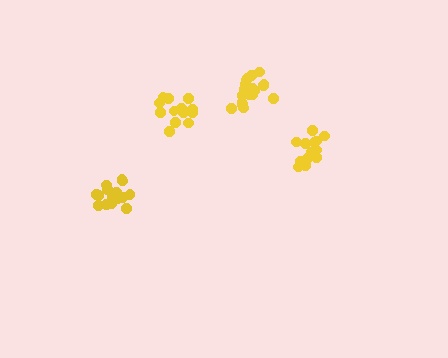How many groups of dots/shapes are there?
There are 4 groups.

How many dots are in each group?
Group 1: 13 dots, Group 2: 13 dots, Group 3: 16 dots, Group 4: 18 dots (60 total).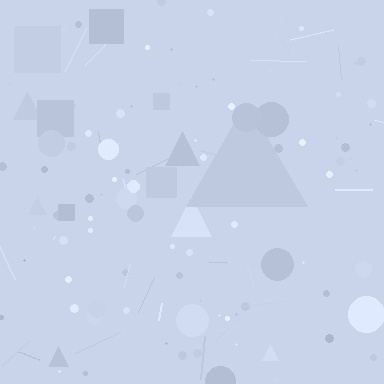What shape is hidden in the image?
A triangle is hidden in the image.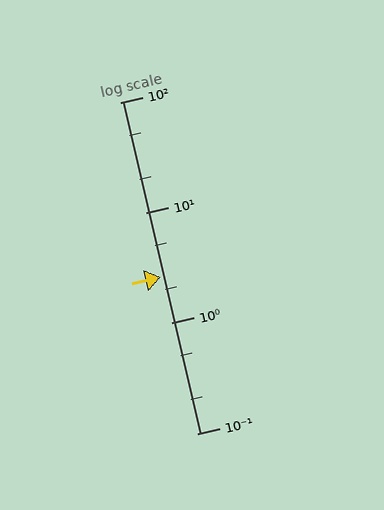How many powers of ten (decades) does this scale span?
The scale spans 3 decades, from 0.1 to 100.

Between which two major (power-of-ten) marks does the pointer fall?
The pointer is between 1 and 10.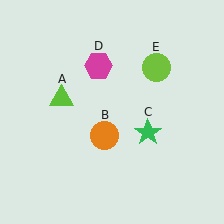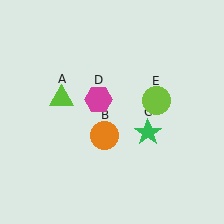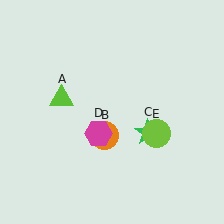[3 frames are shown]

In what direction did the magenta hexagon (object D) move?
The magenta hexagon (object D) moved down.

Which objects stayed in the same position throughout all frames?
Lime triangle (object A) and orange circle (object B) and green star (object C) remained stationary.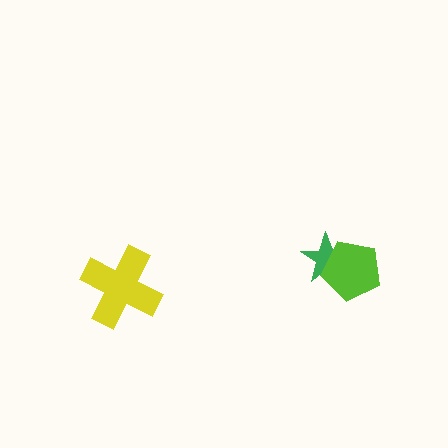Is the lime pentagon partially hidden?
No, no other shape covers it.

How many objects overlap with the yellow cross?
0 objects overlap with the yellow cross.